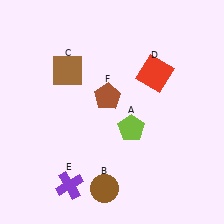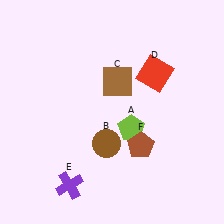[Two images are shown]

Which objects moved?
The objects that moved are: the brown circle (B), the brown square (C), the brown pentagon (F).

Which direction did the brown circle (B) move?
The brown circle (B) moved up.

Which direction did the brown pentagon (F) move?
The brown pentagon (F) moved down.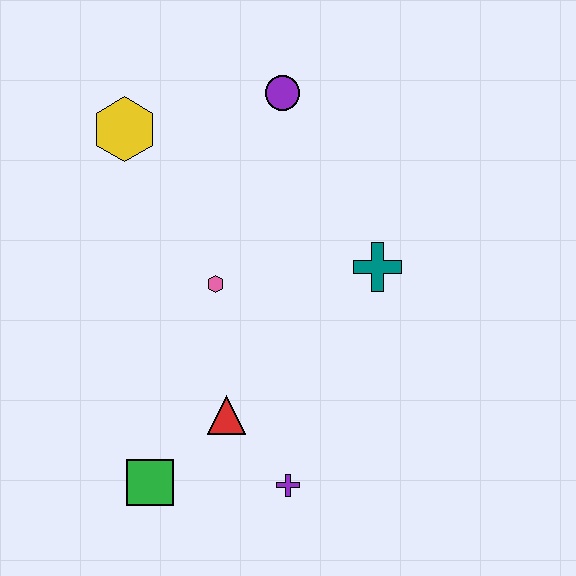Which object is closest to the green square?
The red triangle is closest to the green square.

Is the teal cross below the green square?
No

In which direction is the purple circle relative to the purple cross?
The purple circle is above the purple cross.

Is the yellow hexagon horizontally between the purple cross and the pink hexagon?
No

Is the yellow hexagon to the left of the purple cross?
Yes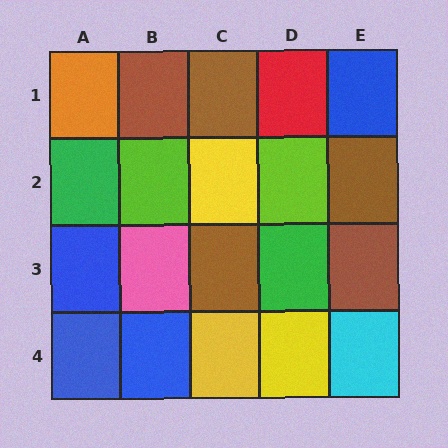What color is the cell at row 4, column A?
Blue.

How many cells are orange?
1 cell is orange.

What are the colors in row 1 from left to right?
Orange, brown, brown, red, blue.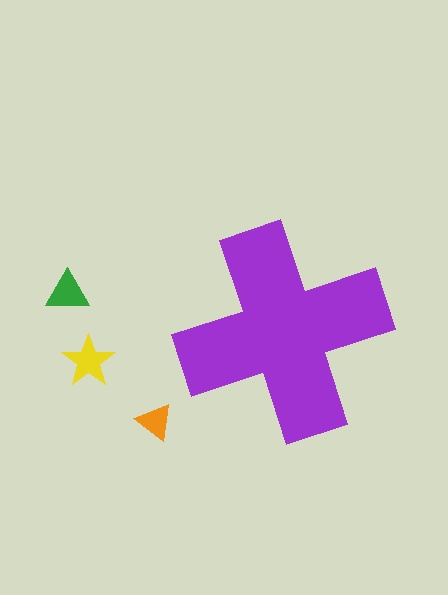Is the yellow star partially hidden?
No, the yellow star is fully visible.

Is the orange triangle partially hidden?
No, the orange triangle is fully visible.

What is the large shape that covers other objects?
A purple cross.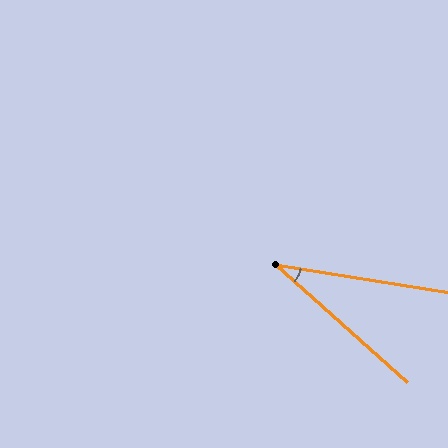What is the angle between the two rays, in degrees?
Approximately 33 degrees.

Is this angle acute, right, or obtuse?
It is acute.